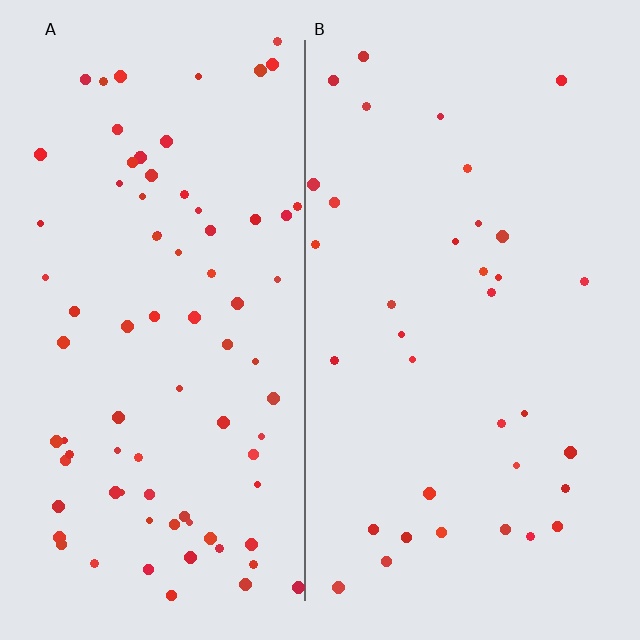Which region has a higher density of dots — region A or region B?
A (the left).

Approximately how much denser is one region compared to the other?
Approximately 2.3× — region A over region B.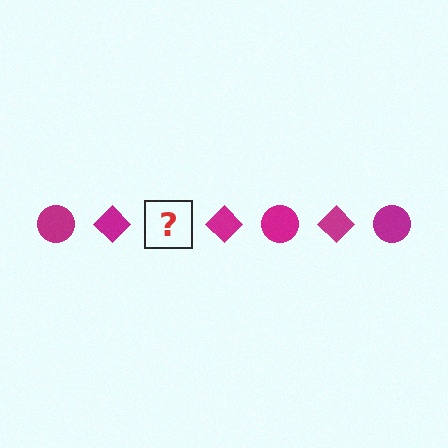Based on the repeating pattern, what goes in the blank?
The blank should be a magenta circle.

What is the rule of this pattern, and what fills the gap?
The rule is that the pattern cycles through circle, diamond shapes in magenta. The gap should be filled with a magenta circle.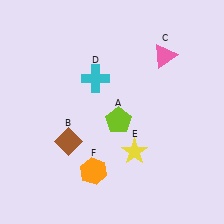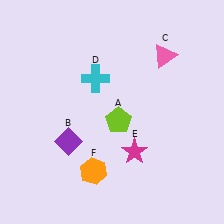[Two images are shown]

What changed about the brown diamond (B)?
In Image 1, B is brown. In Image 2, it changed to purple.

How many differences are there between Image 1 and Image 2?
There are 2 differences between the two images.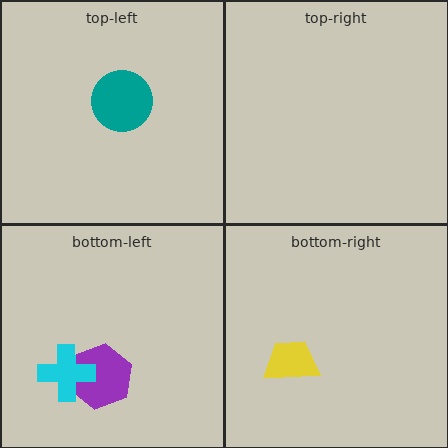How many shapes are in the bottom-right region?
1.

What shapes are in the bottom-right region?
The yellow trapezoid.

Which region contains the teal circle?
The top-left region.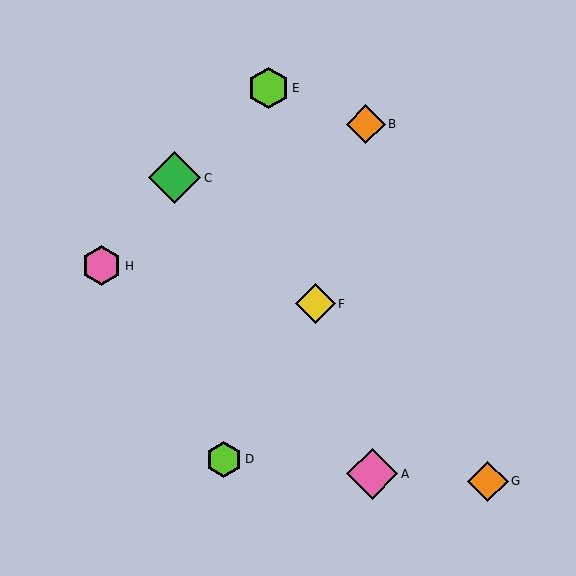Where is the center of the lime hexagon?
The center of the lime hexagon is at (269, 88).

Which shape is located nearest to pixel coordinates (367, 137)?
The orange diamond (labeled B) at (366, 124) is nearest to that location.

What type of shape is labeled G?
Shape G is an orange diamond.